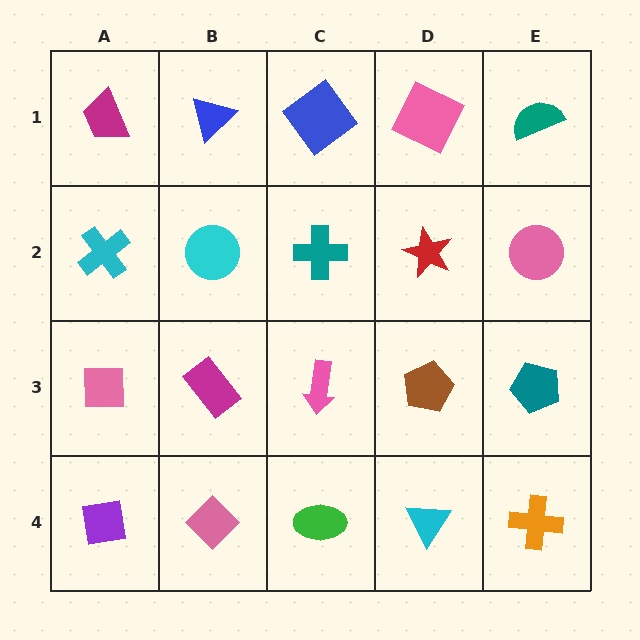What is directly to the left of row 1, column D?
A blue diamond.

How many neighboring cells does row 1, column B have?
3.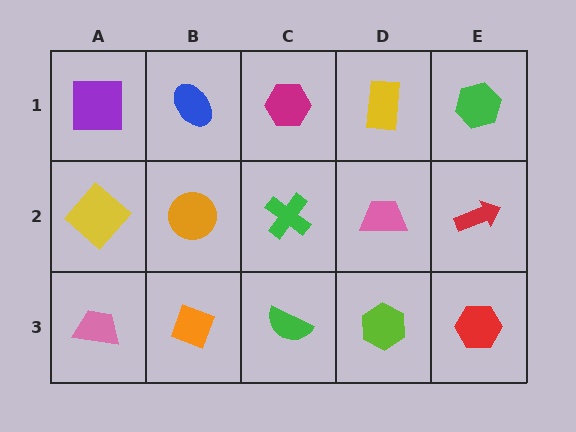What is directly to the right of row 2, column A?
An orange circle.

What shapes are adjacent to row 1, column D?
A pink trapezoid (row 2, column D), a magenta hexagon (row 1, column C), a green hexagon (row 1, column E).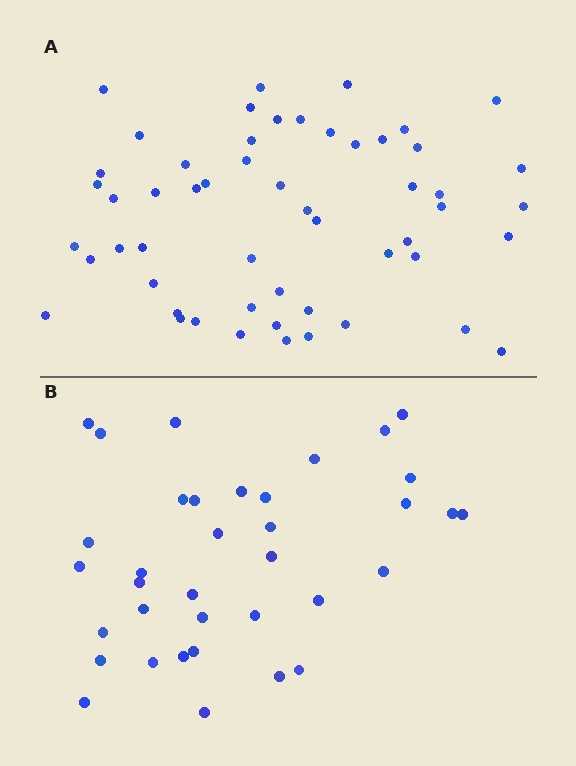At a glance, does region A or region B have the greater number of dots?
Region A (the top region) has more dots.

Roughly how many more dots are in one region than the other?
Region A has approximately 20 more dots than region B.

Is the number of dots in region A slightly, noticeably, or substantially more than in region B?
Region A has substantially more. The ratio is roughly 1.5 to 1.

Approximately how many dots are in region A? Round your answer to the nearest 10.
About 50 dots. (The exact count is 54, which rounds to 50.)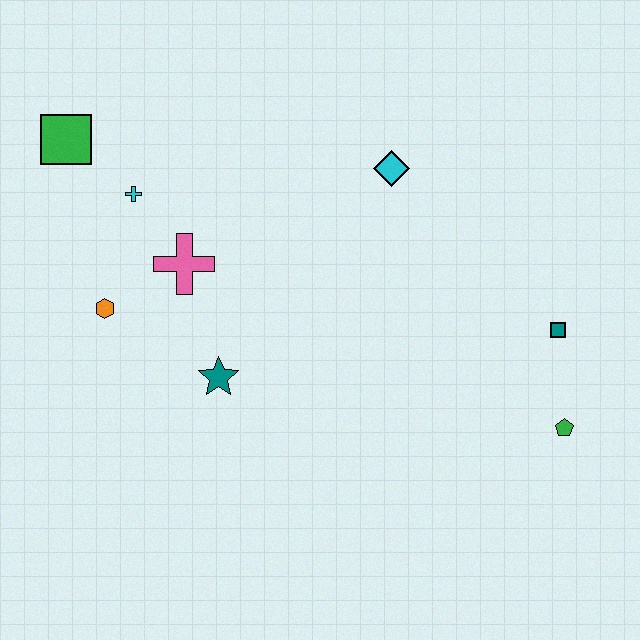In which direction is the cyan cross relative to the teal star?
The cyan cross is above the teal star.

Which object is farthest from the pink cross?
The green pentagon is farthest from the pink cross.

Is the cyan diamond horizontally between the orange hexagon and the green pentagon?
Yes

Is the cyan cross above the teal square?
Yes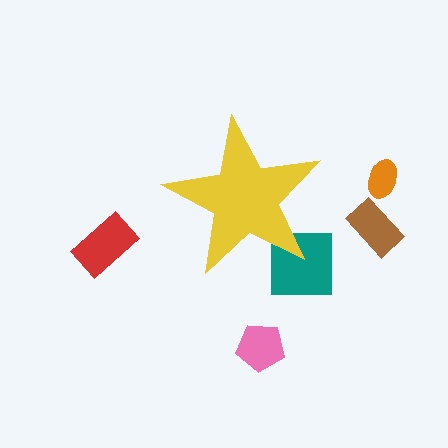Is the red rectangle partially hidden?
No, the red rectangle is fully visible.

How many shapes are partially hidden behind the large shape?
1 shape is partially hidden.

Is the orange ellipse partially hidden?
No, the orange ellipse is fully visible.